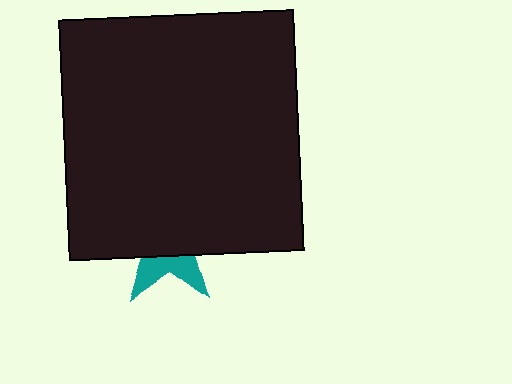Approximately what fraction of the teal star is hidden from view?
Roughly 68% of the teal star is hidden behind the black rectangle.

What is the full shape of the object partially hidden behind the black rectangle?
The partially hidden object is a teal star.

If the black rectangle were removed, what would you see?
You would see the complete teal star.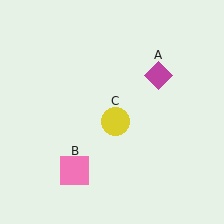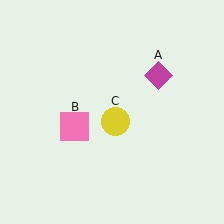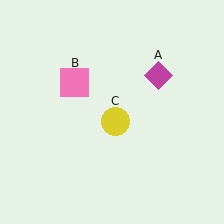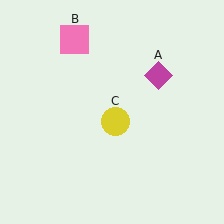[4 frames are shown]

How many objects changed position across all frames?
1 object changed position: pink square (object B).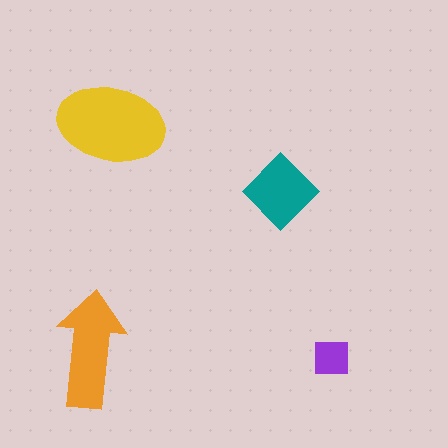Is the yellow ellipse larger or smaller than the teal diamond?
Larger.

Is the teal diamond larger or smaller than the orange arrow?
Smaller.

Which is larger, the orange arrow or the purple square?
The orange arrow.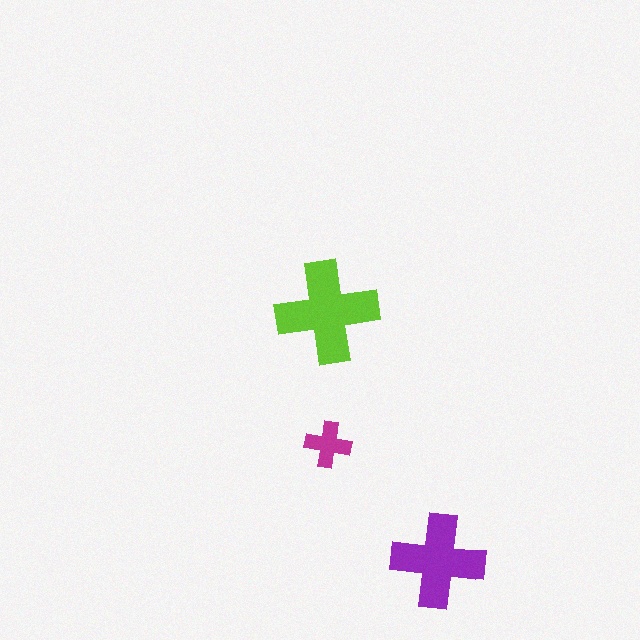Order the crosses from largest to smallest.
the lime one, the purple one, the magenta one.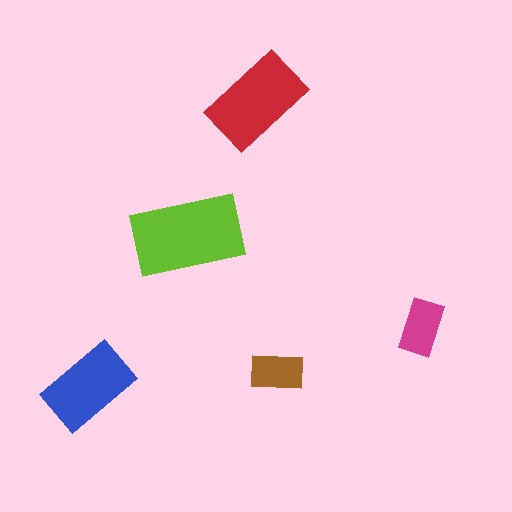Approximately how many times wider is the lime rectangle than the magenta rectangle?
About 2 times wider.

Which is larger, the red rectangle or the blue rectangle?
The red one.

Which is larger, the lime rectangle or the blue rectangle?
The lime one.